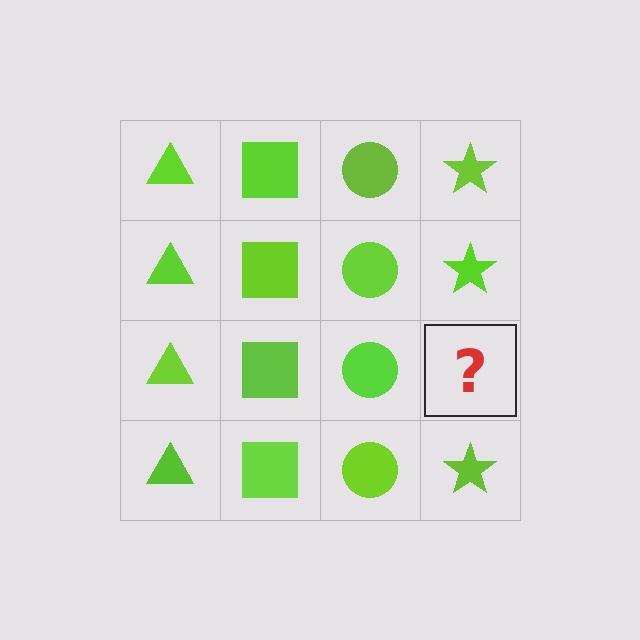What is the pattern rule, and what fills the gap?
The rule is that each column has a consistent shape. The gap should be filled with a lime star.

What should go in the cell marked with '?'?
The missing cell should contain a lime star.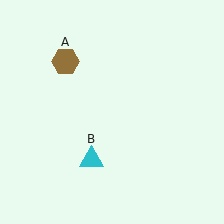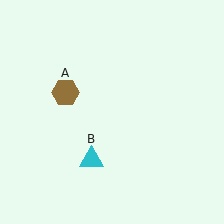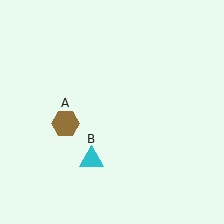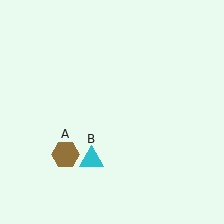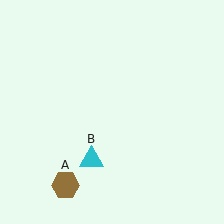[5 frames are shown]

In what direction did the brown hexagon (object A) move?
The brown hexagon (object A) moved down.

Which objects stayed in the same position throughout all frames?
Cyan triangle (object B) remained stationary.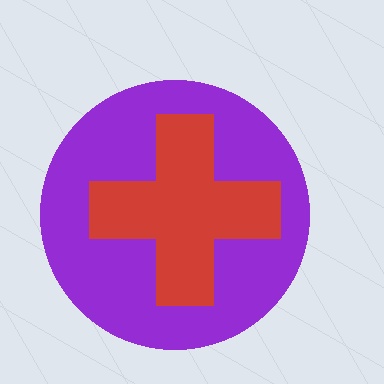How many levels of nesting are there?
2.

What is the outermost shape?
The purple circle.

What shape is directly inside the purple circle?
The red cross.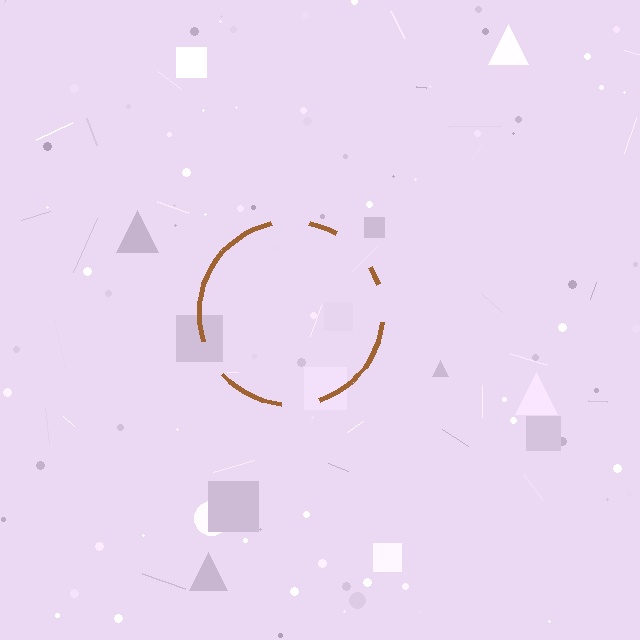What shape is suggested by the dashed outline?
The dashed outline suggests a circle.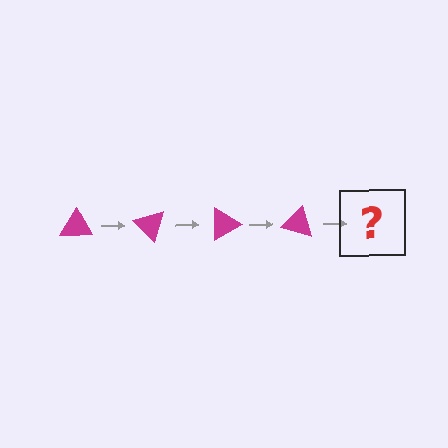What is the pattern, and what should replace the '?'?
The pattern is that the triangle rotates 45 degrees each step. The '?' should be a magenta triangle rotated 180 degrees.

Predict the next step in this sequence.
The next step is a magenta triangle rotated 180 degrees.